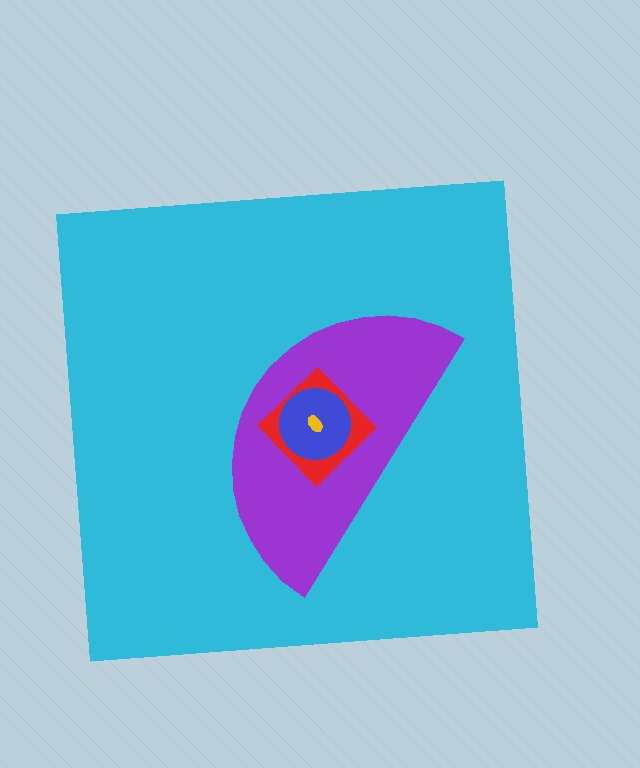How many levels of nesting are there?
5.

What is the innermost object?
The yellow ellipse.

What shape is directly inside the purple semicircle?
The red diamond.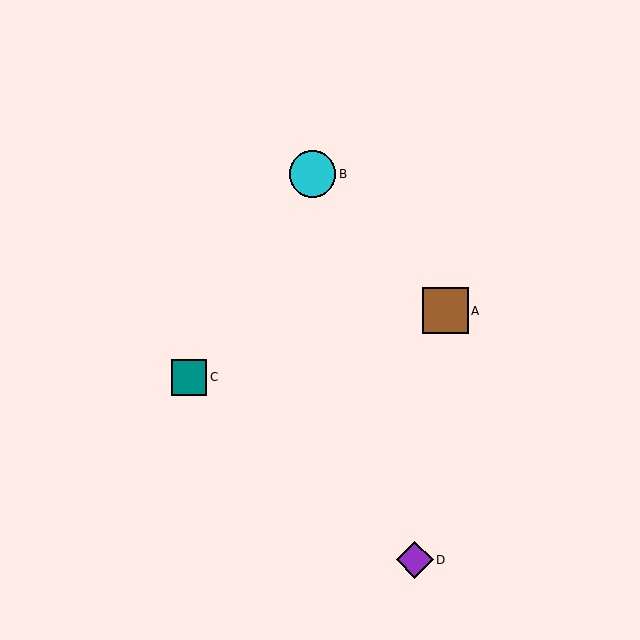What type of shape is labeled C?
Shape C is a teal square.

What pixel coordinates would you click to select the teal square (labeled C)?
Click at (189, 377) to select the teal square C.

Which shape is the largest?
The cyan circle (labeled B) is the largest.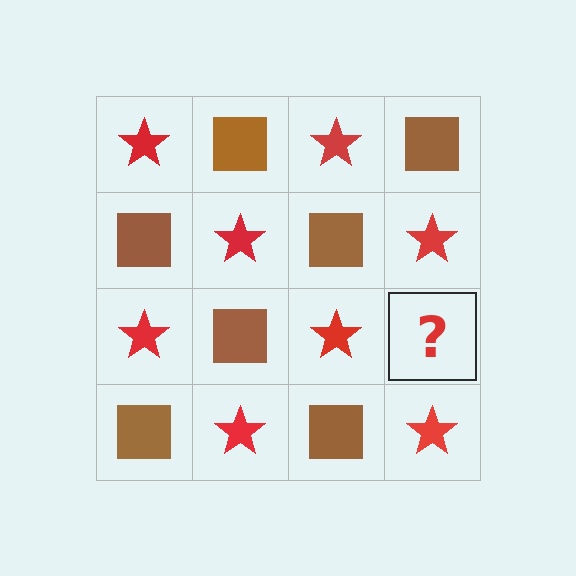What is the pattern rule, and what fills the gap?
The rule is that it alternates red star and brown square in a checkerboard pattern. The gap should be filled with a brown square.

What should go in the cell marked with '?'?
The missing cell should contain a brown square.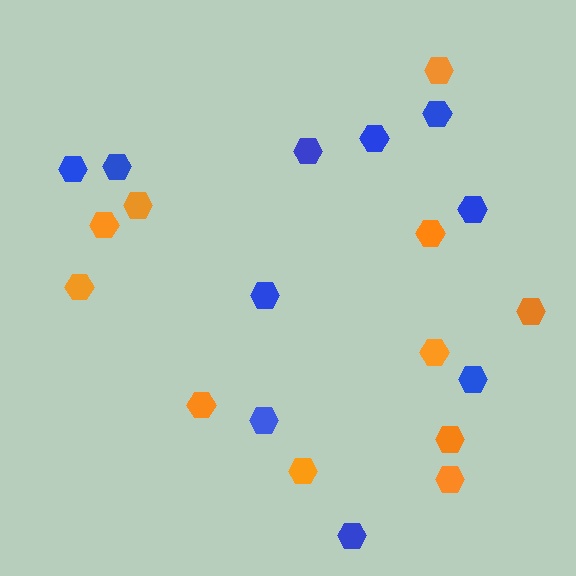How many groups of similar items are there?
There are 2 groups: one group of blue hexagons (10) and one group of orange hexagons (11).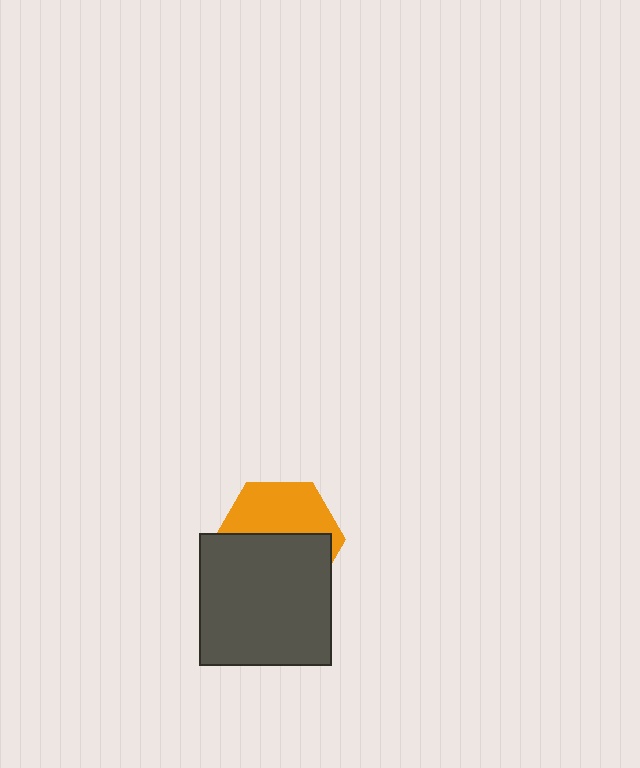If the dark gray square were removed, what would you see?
You would see the complete orange hexagon.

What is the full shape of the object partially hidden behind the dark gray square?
The partially hidden object is an orange hexagon.